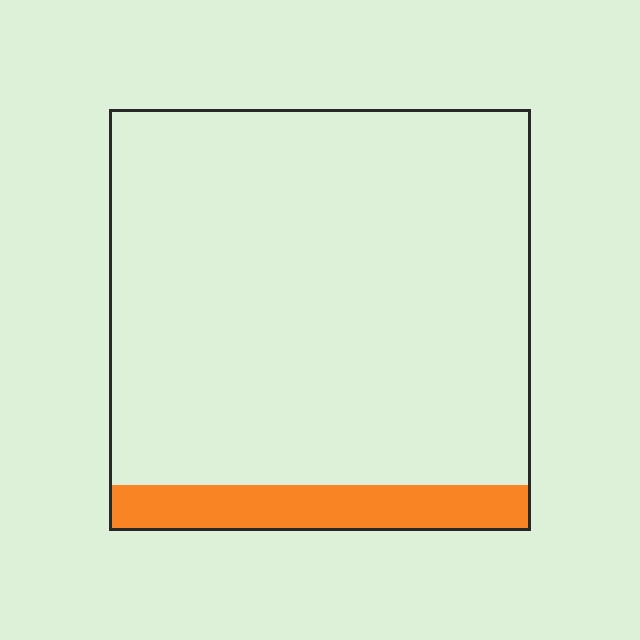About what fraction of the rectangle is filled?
About one tenth (1/10).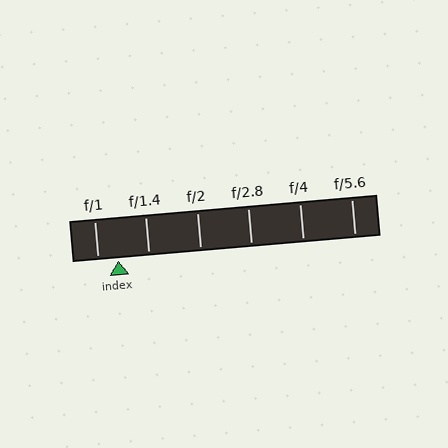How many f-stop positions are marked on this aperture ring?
There are 6 f-stop positions marked.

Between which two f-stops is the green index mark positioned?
The index mark is between f/1 and f/1.4.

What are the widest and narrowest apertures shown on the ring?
The widest aperture shown is f/1 and the narrowest is f/5.6.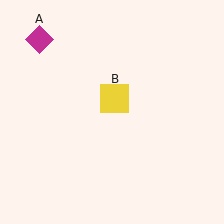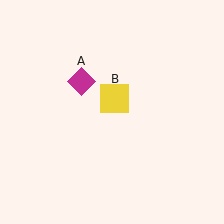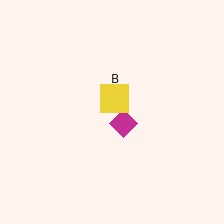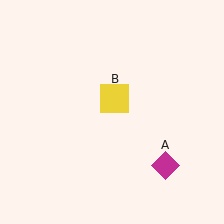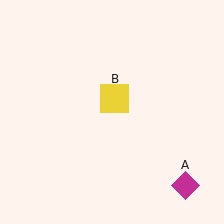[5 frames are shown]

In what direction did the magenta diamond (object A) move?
The magenta diamond (object A) moved down and to the right.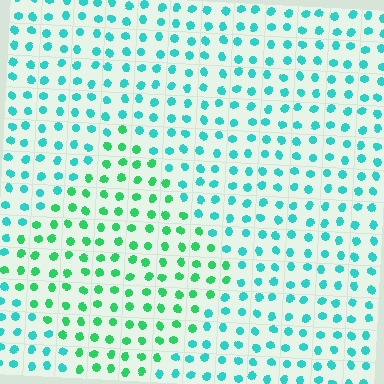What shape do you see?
I see a diamond.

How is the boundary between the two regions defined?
The boundary is defined purely by a slight shift in hue (about 36 degrees). Spacing, size, and orientation are identical on both sides.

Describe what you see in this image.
The image is filled with small cyan elements in a uniform arrangement. A diamond-shaped region is visible where the elements are tinted to a slightly different hue, forming a subtle color boundary.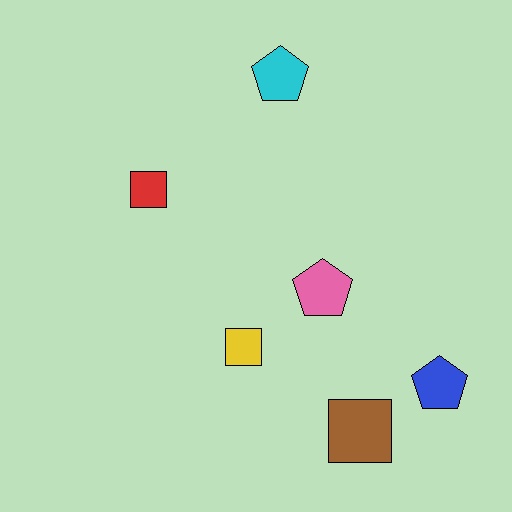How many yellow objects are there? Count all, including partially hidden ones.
There is 1 yellow object.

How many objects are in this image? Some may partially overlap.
There are 6 objects.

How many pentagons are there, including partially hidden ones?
There are 3 pentagons.